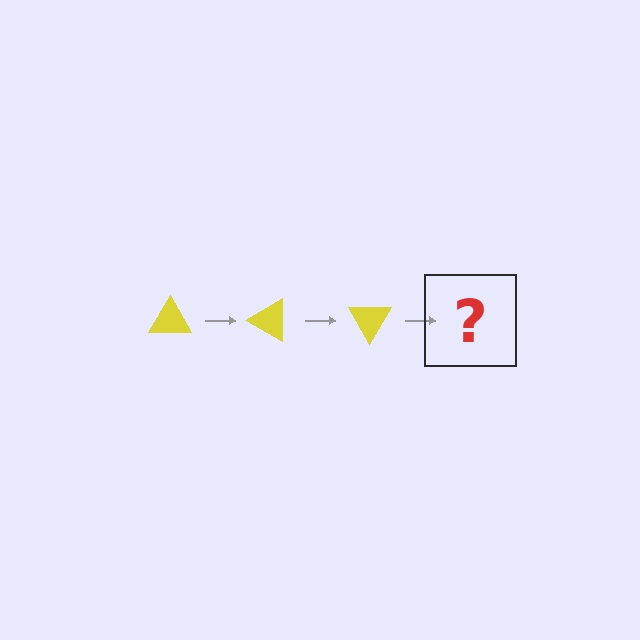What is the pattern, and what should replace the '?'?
The pattern is that the triangle rotates 30 degrees each step. The '?' should be a yellow triangle rotated 90 degrees.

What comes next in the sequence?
The next element should be a yellow triangle rotated 90 degrees.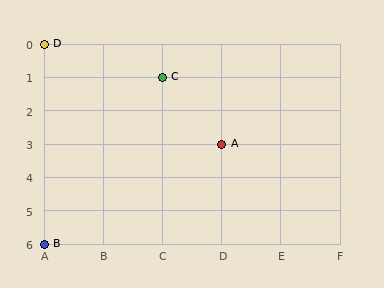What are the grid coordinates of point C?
Point C is at grid coordinates (C, 1).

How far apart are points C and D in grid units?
Points C and D are 2 columns and 1 row apart (about 2.2 grid units diagonally).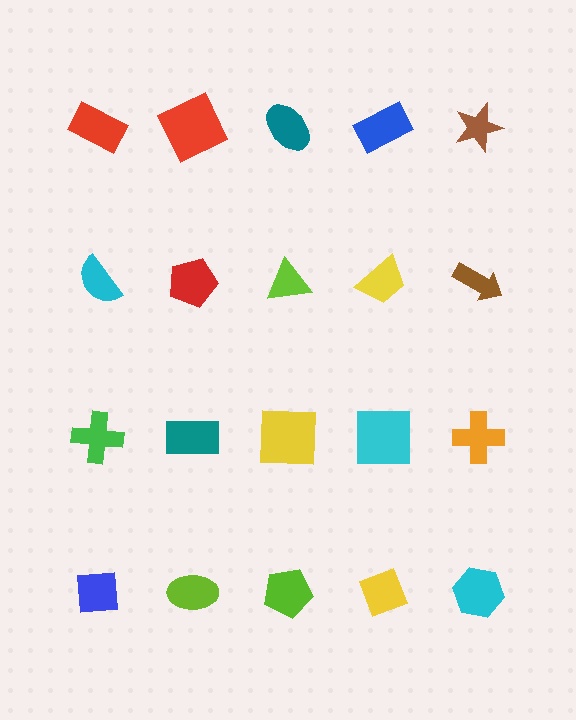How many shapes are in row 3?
5 shapes.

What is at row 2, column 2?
A red pentagon.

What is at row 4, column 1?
A blue square.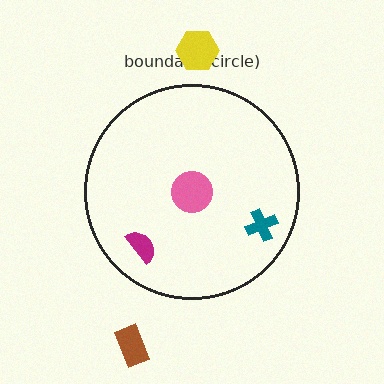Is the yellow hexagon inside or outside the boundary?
Outside.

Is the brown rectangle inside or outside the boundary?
Outside.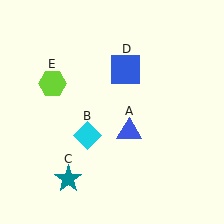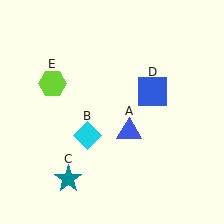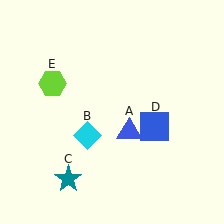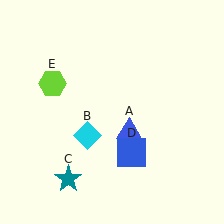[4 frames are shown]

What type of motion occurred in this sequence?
The blue square (object D) rotated clockwise around the center of the scene.